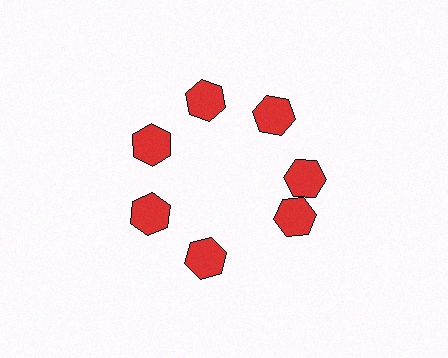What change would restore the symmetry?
The symmetry would be restored by rotating it back into even spacing with its neighbors so that all 7 hexagons sit at equal angles and equal distance from the center.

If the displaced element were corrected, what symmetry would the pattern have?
It would have 7-fold rotational symmetry — the pattern would map onto itself every 51 degrees.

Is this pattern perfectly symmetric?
No. The 7 red hexagons are arranged in a ring, but one element near the 5 o'clock position is rotated out of alignment along the ring, breaking the 7-fold rotational symmetry.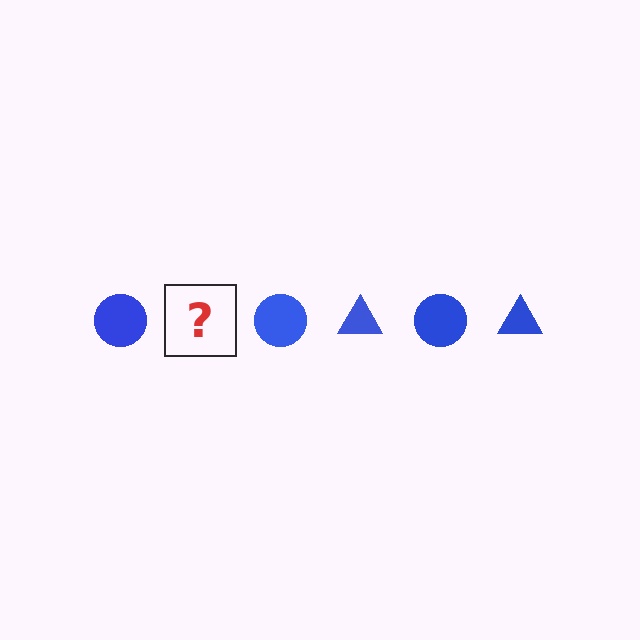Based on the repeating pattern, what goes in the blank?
The blank should be a blue triangle.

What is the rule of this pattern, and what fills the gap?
The rule is that the pattern cycles through circle, triangle shapes in blue. The gap should be filled with a blue triangle.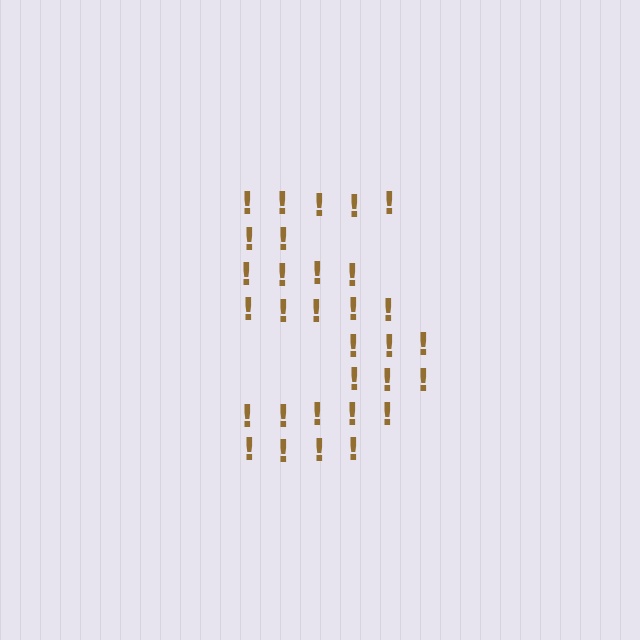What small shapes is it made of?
It is made of small exclamation marks.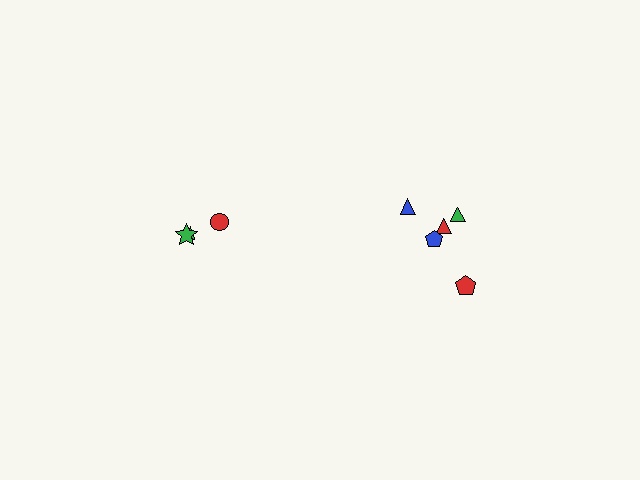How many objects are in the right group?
There are 5 objects.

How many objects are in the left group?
There are 3 objects.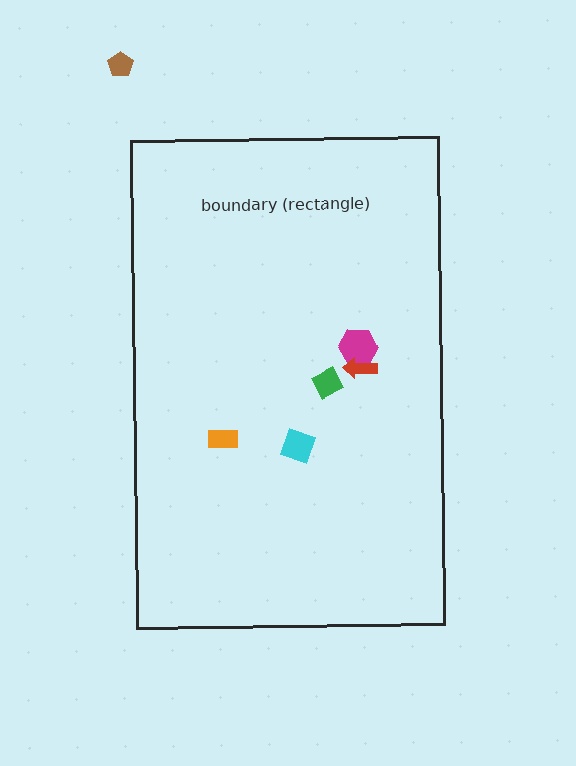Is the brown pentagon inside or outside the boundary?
Outside.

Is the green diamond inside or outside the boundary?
Inside.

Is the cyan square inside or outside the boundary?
Inside.